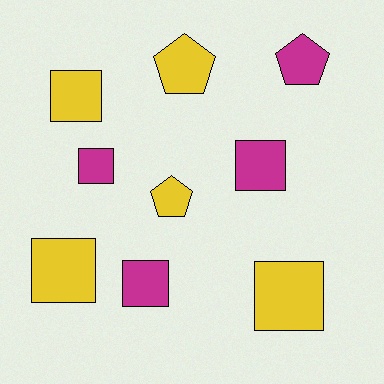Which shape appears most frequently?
Square, with 6 objects.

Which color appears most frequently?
Yellow, with 5 objects.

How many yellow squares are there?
There are 3 yellow squares.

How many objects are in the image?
There are 9 objects.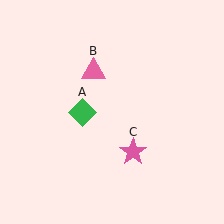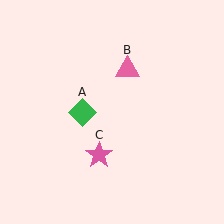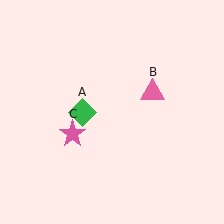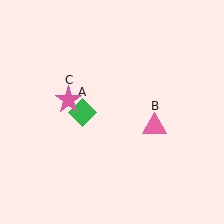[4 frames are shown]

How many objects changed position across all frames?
2 objects changed position: pink triangle (object B), pink star (object C).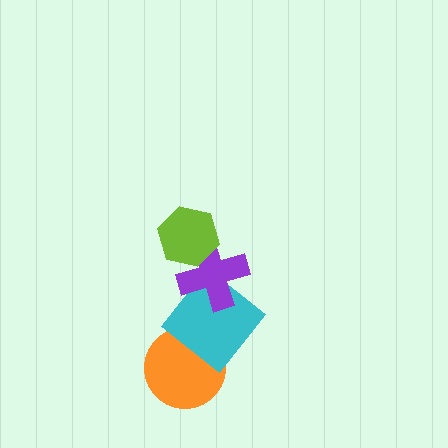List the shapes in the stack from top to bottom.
From top to bottom: the lime hexagon, the purple cross, the cyan diamond, the orange circle.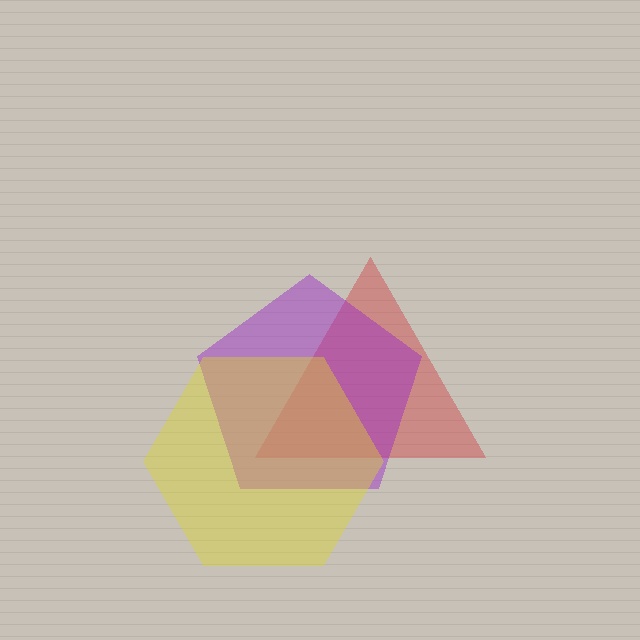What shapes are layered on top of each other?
The layered shapes are: a red triangle, a purple pentagon, a yellow hexagon.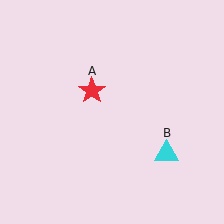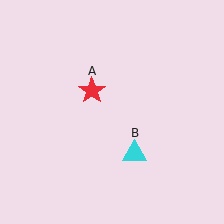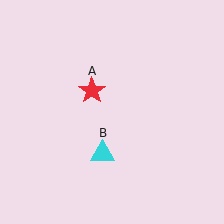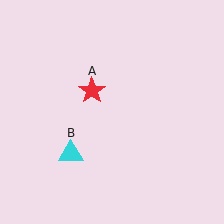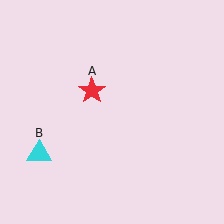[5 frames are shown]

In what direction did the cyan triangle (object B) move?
The cyan triangle (object B) moved left.